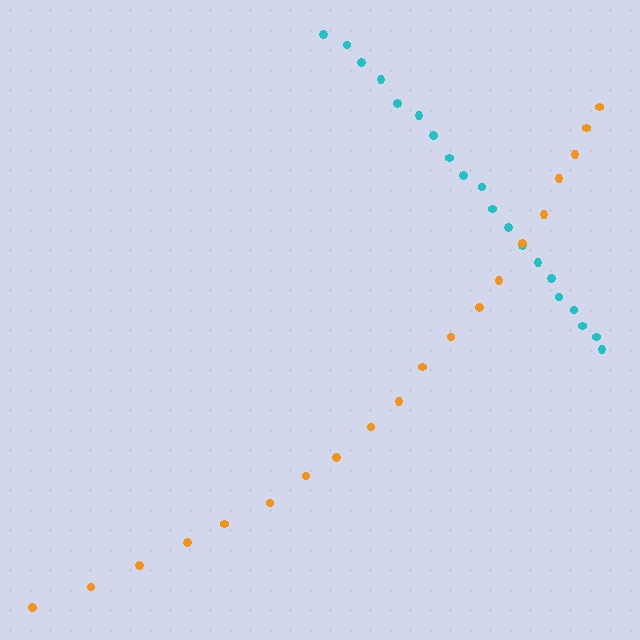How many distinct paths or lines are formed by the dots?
There are 2 distinct paths.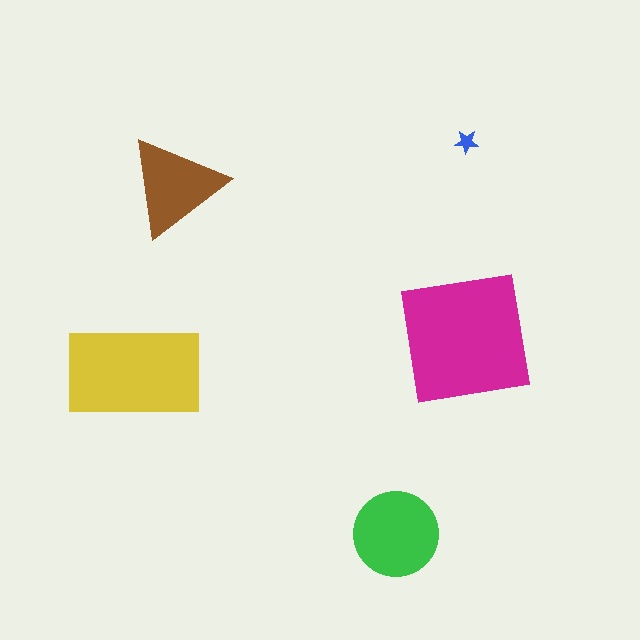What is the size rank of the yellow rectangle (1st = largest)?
2nd.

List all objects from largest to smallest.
The magenta square, the yellow rectangle, the green circle, the brown triangle, the blue star.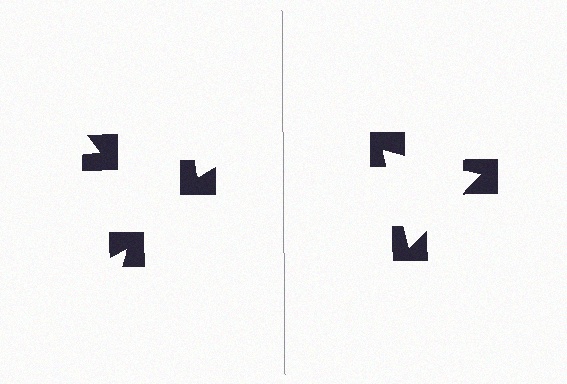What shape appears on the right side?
An illusory triangle.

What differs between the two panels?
The notched squares are positioned identically on both sides; only the wedge orientations differ. On the right they align to a triangle; on the left they are misaligned.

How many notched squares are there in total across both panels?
6 — 3 on each side.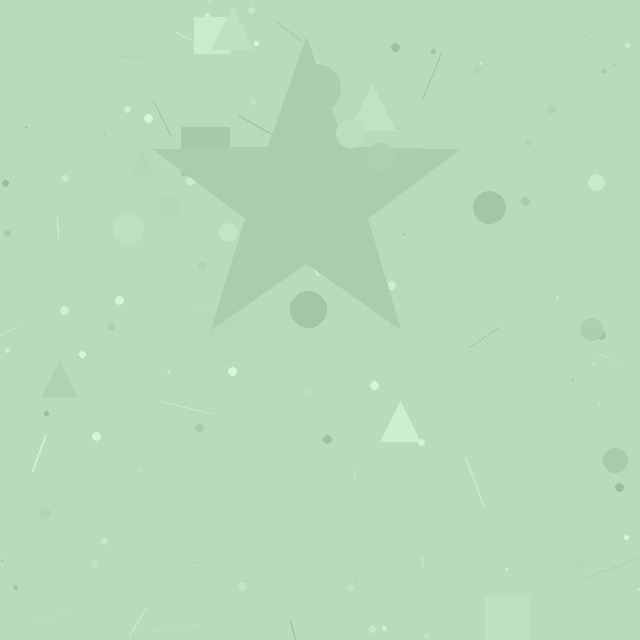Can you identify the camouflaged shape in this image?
The camouflaged shape is a star.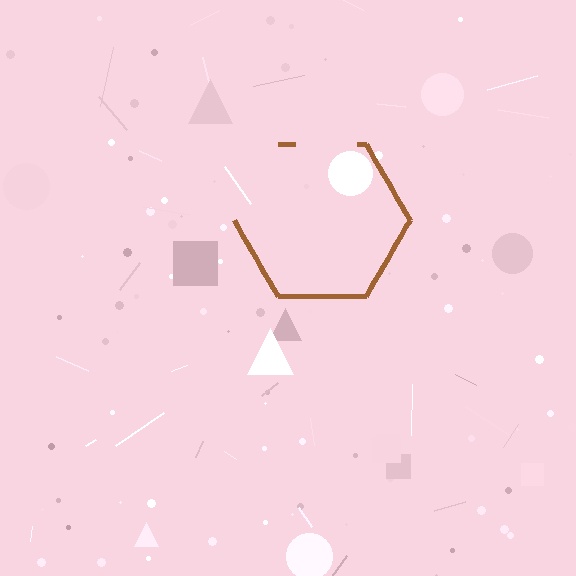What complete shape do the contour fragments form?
The contour fragments form a hexagon.